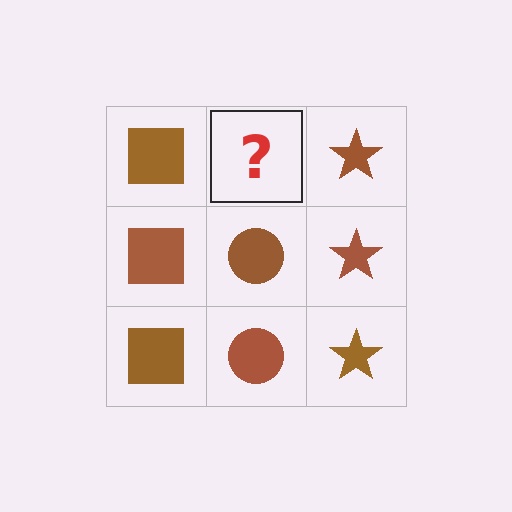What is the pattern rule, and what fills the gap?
The rule is that each column has a consistent shape. The gap should be filled with a brown circle.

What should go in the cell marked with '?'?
The missing cell should contain a brown circle.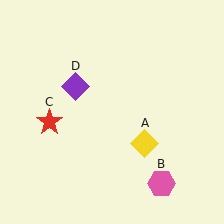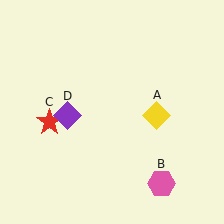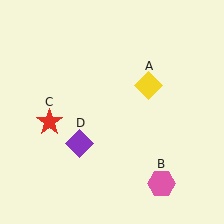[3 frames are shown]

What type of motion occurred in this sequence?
The yellow diamond (object A), purple diamond (object D) rotated counterclockwise around the center of the scene.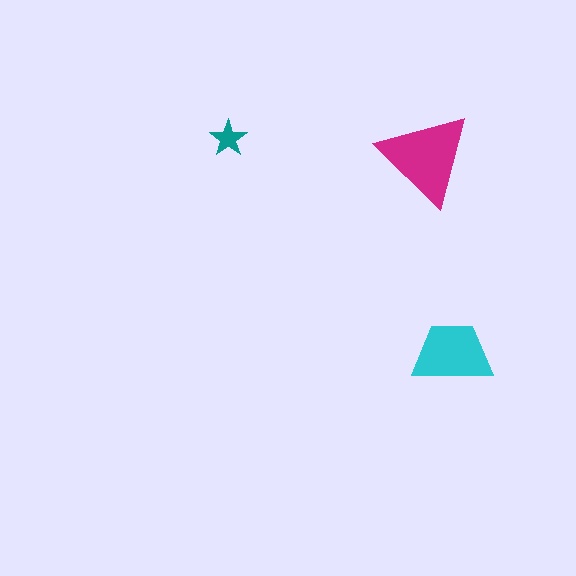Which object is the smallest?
The teal star.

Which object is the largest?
The magenta triangle.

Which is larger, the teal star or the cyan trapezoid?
The cyan trapezoid.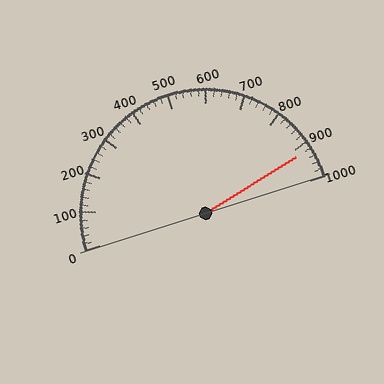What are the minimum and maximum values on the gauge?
The gauge ranges from 0 to 1000.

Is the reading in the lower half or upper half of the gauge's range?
The reading is in the upper half of the range (0 to 1000).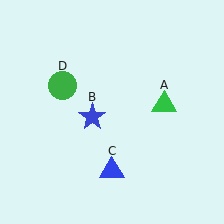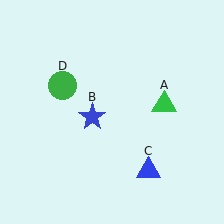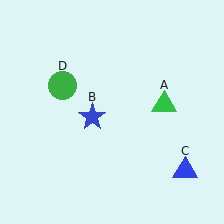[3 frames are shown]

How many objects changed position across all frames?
1 object changed position: blue triangle (object C).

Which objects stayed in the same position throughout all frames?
Green triangle (object A) and blue star (object B) and green circle (object D) remained stationary.